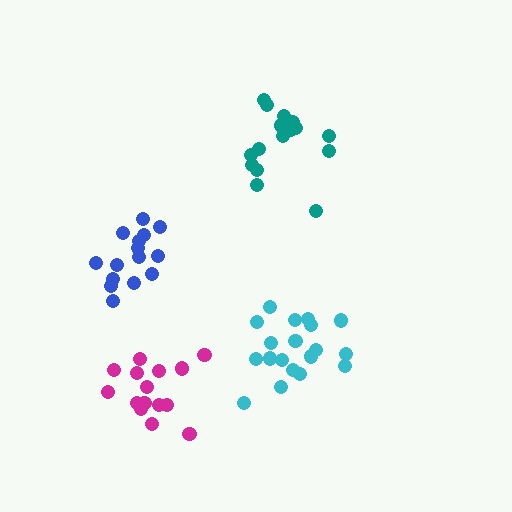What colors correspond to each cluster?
The clusters are colored: cyan, teal, blue, magenta.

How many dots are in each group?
Group 1: 19 dots, Group 2: 17 dots, Group 3: 15 dots, Group 4: 15 dots (66 total).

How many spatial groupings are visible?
There are 4 spatial groupings.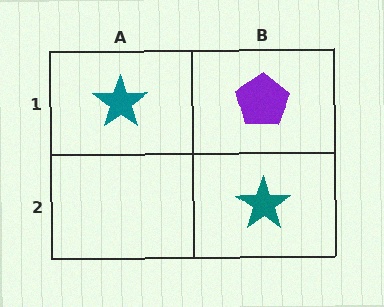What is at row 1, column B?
A purple pentagon.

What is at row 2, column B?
A teal star.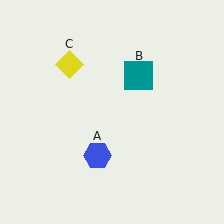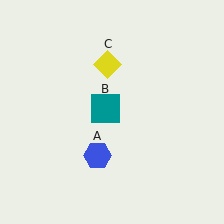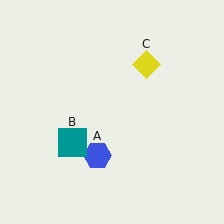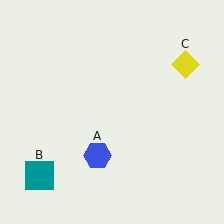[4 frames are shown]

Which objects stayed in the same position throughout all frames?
Blue hexagon (object A) remained stationary.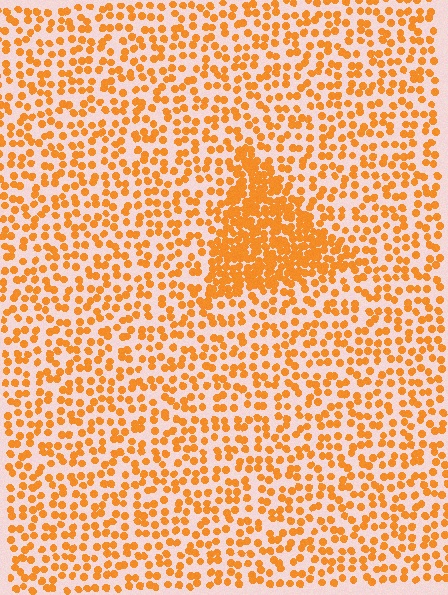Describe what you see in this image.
The image contains small orange elements arranged at two different densities. A triangle-shaped region is visible where the elements are more densely packed than the surrounding area.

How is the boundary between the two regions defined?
The boundary is defined by a change in element density (approximately 2.4x ratio). All elements are the same color, size, and shape.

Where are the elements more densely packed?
The elements are more densely packed inside the triangle boundary.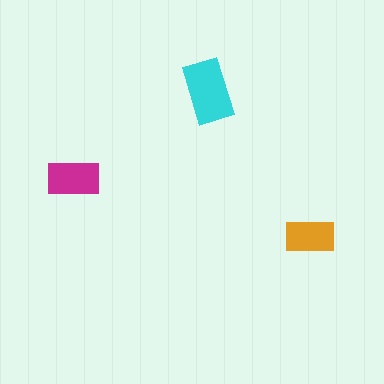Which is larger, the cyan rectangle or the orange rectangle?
The cyan one.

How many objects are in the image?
There are 3 objects in the image.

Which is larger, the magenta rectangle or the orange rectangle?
The magenta one.